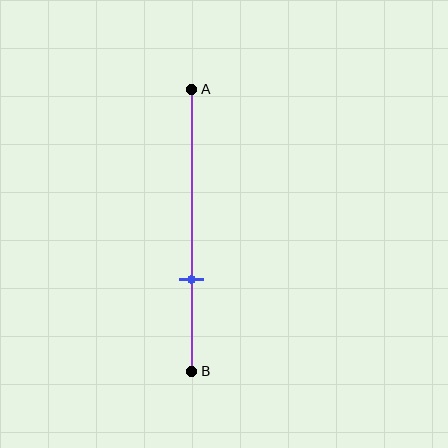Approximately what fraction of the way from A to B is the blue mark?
The blue mark is approximately 65% of the way from A to B.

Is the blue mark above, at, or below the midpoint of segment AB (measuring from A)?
The blue mark is below the midpoint of segment AB.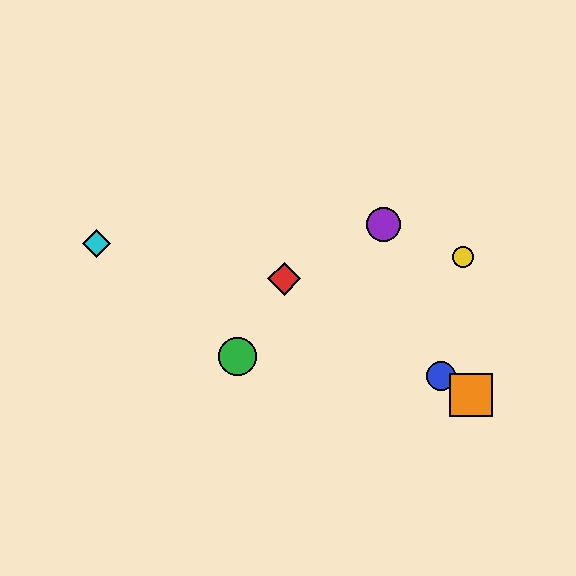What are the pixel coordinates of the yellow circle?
The yellow circle is at (463, 257).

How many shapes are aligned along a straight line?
3 shapes (the red diamond, the blue circle, the orange square) are aligned along a straight line.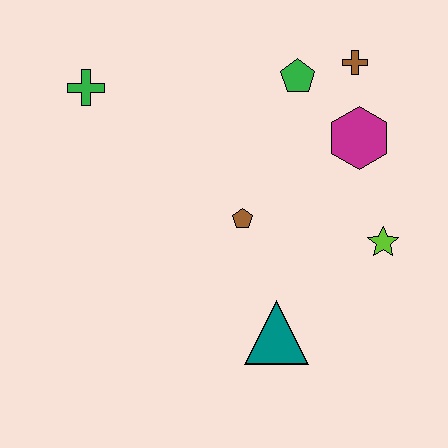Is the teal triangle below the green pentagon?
Yes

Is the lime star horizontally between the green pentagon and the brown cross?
No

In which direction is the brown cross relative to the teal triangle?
The brown cross is above the teal triangle.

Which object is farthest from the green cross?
The lime star is farthest from the green cross.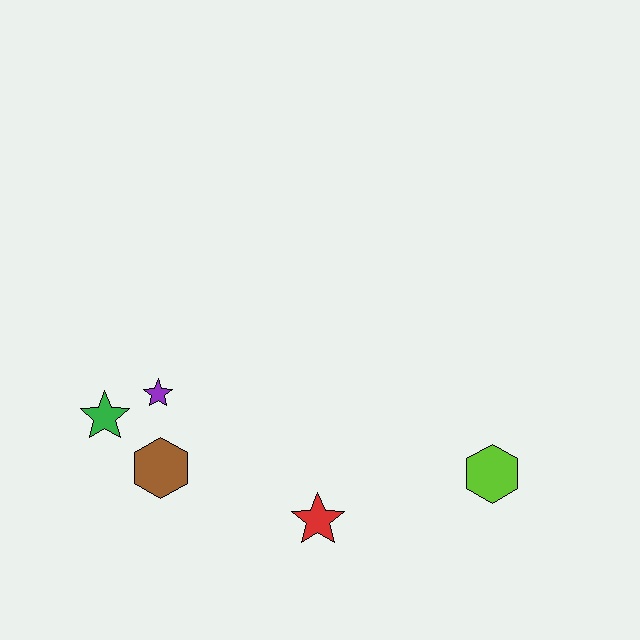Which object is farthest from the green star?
The lime hexagon is farthest from the green star.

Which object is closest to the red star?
The brown hexagon is closest to the red star.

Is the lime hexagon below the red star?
No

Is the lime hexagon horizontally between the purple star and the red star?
No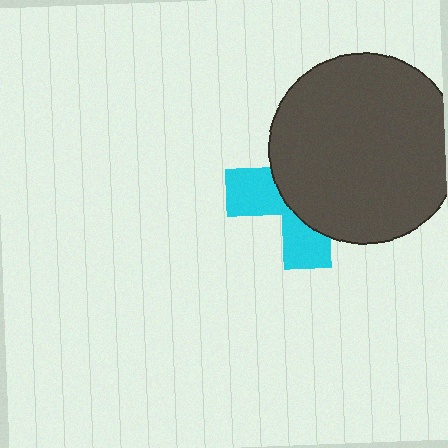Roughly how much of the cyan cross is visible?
A small part of it is visible (roughly 36%).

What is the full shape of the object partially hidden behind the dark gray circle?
The partially hidden object is a cyan cross.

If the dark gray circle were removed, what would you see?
You would see the complete cyan cross.